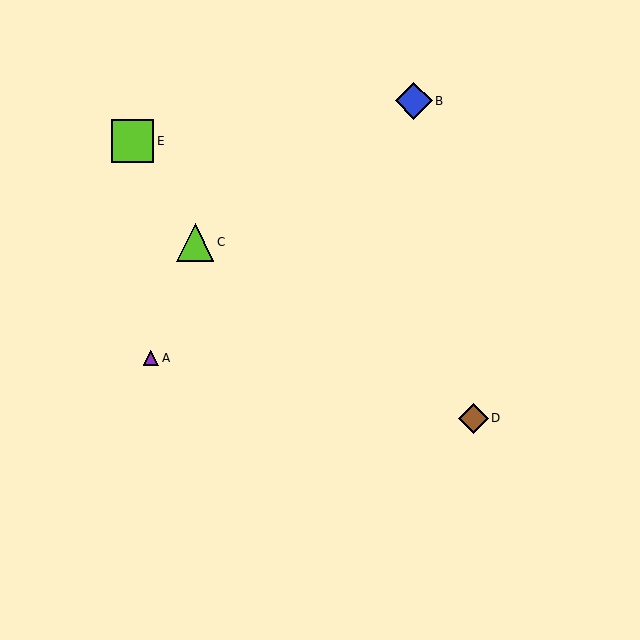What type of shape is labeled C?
Shape C is a lime triangle.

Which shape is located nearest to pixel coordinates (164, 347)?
The purple triangle (labeled A) at (151, 358) is nearest to that location.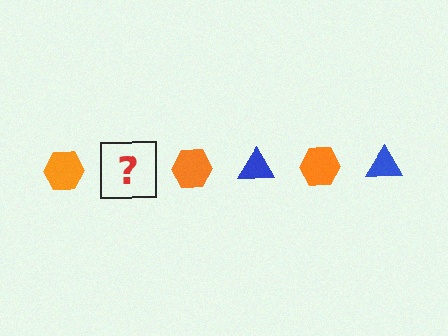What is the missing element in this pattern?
The missing element is a blue triangle.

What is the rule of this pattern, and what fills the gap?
The rule is that the pattern alternates between orange hexagon and blue triangle. The gap should be filled with a blue triangle.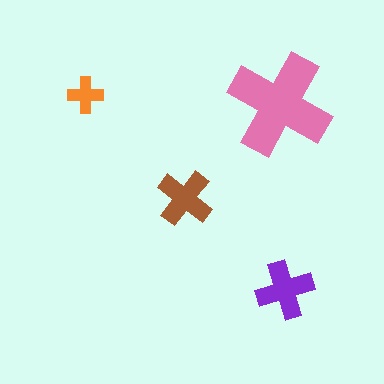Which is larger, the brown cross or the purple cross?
The purple one.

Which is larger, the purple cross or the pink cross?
The pink one.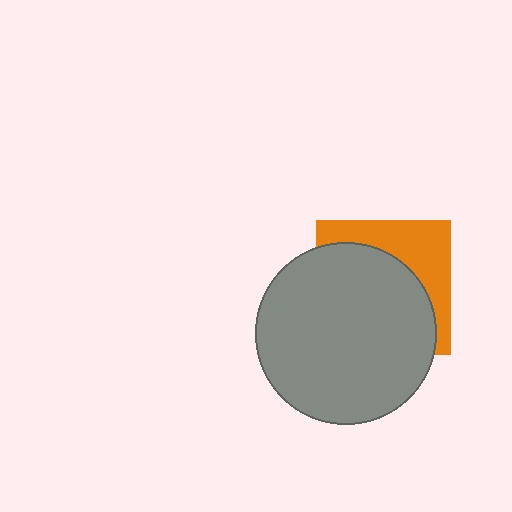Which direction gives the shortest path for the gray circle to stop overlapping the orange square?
Moving toward the lower-left gives the shortest separation.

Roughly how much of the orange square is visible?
A small part of it is visible (roughly 35%).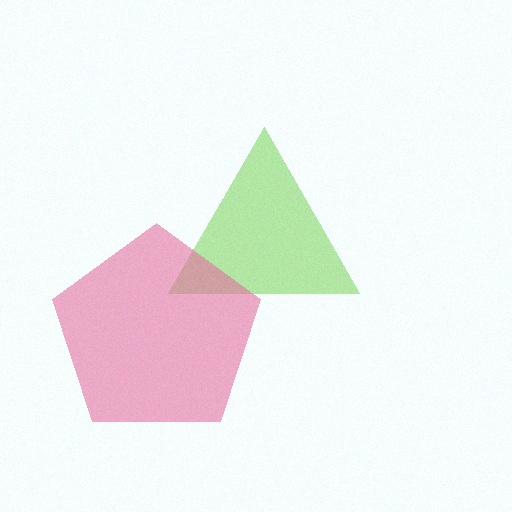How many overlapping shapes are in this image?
There are 2 overlapping shapes in the image.